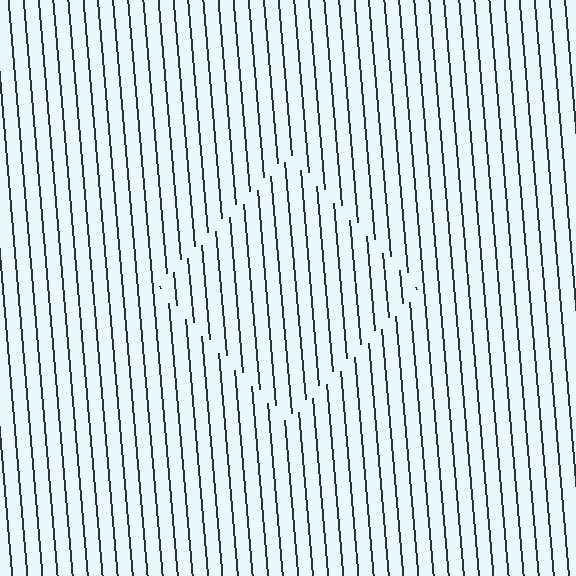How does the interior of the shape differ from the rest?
The interior of the shape contains the same grating, shifted by half a period — the contour is defined by the phase discontinuity where line-ends from the inner and outer gratings abut.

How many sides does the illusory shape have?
4 sides — the line-ends trace a square.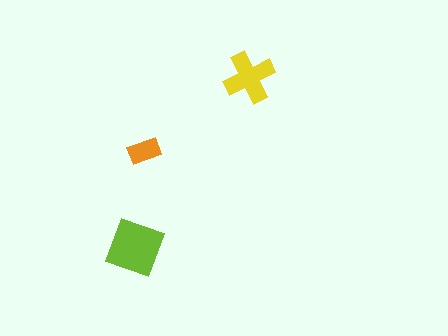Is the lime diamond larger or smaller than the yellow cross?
Larger.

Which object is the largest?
The lime diamond.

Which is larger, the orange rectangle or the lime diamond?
The lime diamond.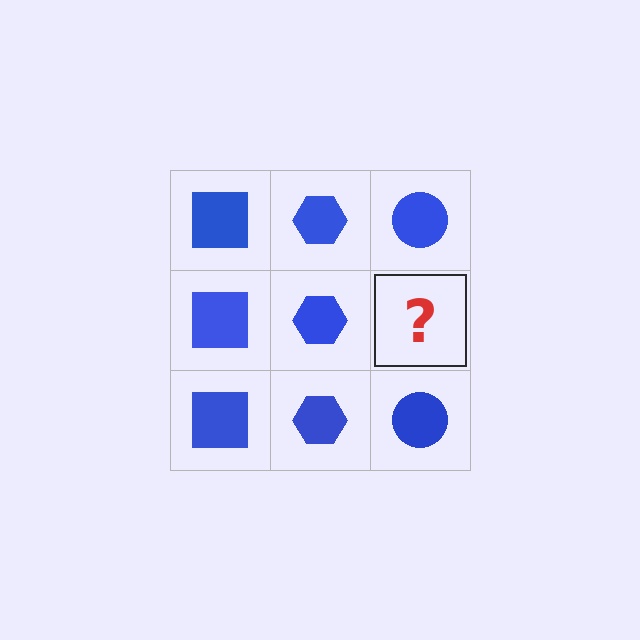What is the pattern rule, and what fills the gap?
The rule is that each column has a consistent shape. The gap should be filled with a blue circle.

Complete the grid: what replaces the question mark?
The question mark should be replaced with a blue circle.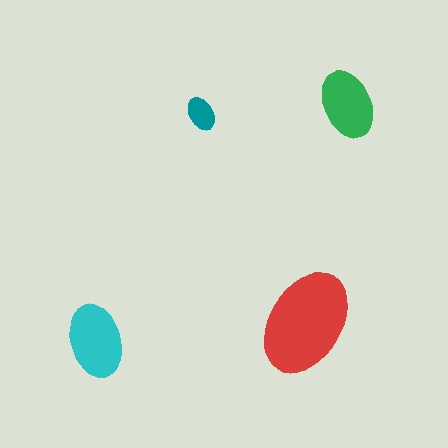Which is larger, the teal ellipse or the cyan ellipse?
The cyan one.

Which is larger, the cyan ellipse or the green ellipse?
The cyan one.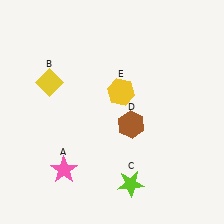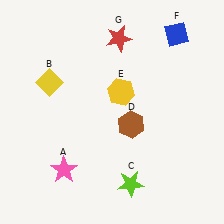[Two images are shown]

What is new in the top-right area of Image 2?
A blue diamond (F) was added in the top-right area of Image 2.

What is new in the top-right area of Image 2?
A red star (G) was added in the top-right area of Image 2.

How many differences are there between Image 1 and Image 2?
There are 2 differences between the two images.